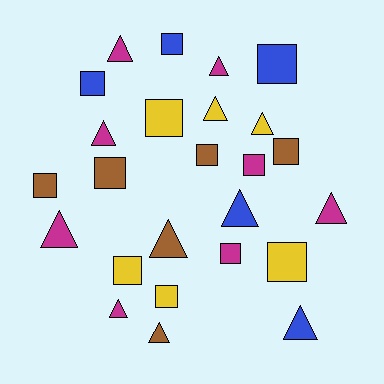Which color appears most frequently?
Magenta, with 8 objects.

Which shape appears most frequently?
Square, with 13 objects.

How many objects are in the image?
There are 25 objects.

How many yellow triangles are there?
There are 2 yellow triangles.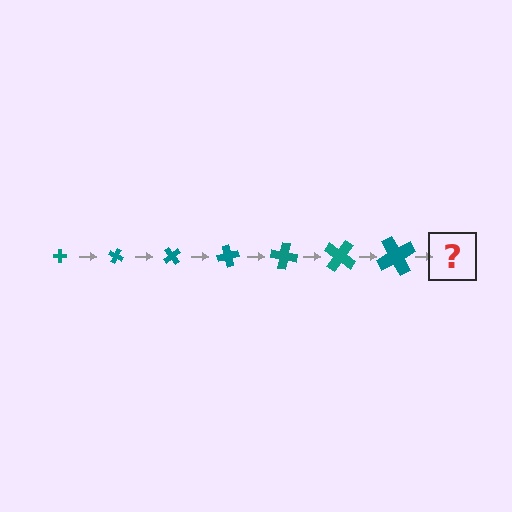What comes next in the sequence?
The next element should be a cross, larger than the previous one and rotated 175 degrees from the start.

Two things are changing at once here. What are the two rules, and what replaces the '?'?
The two rules are that the cross grows larger each step and it rotates 25 degrees each step. The '?' should be a cross, larger than the previous one and rotated 175 degrees from the start.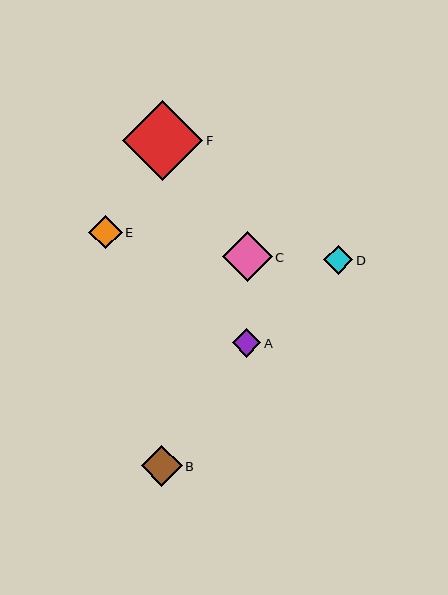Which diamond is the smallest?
Diamond A is the smallest with a size of approximately 29 pixels.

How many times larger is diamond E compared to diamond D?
Diamond E is approximately 1.1 times the size of diamond D.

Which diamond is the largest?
Diamond F is the largest with a size of approximately 80 pixels.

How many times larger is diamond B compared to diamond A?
Diamond B is approximately 1.4 times the size of diamond A.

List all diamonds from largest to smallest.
From largest to smallest: F, C, B, E, D, A.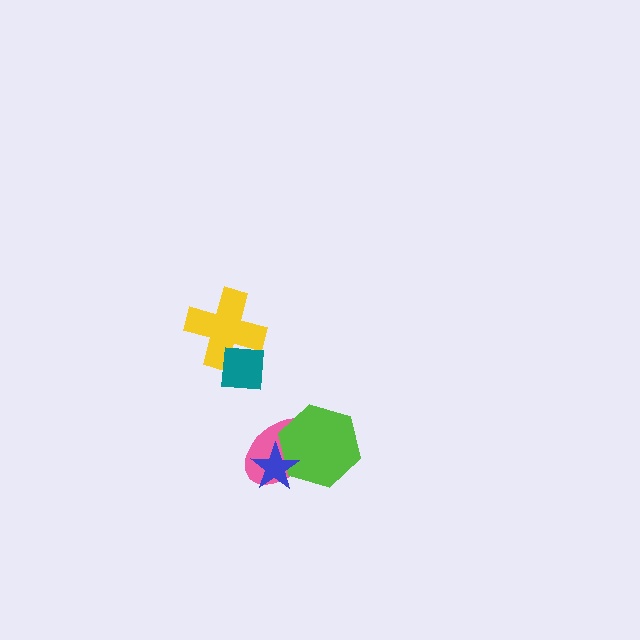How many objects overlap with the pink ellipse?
2 objects overlap with the pink ellipse.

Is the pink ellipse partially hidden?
Yes, it is partially covered by another shape.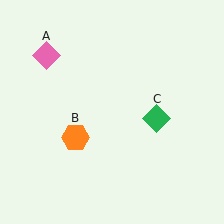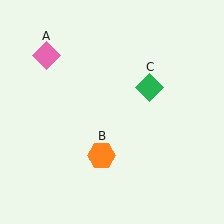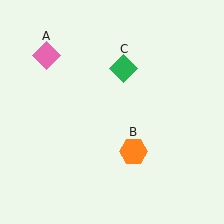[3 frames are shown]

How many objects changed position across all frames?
2 objects changed position: orange hexagon (object B), green diamond (object C).